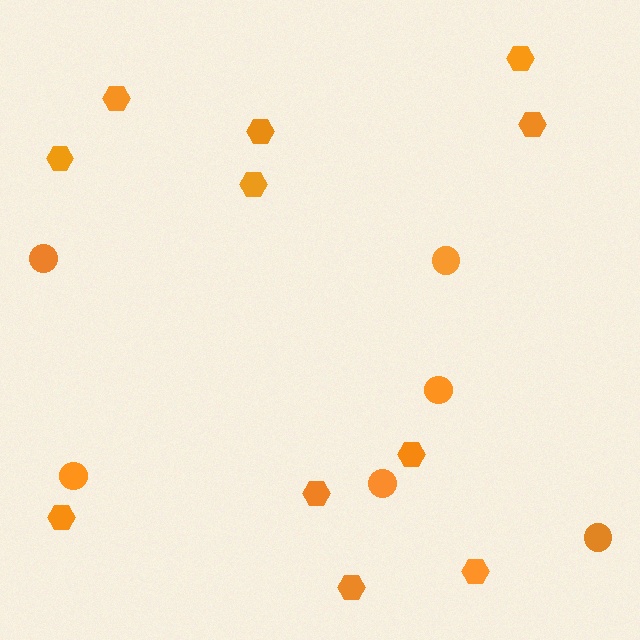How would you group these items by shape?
There are 2 groups: one group of hexagons (11) and one group of circles (6).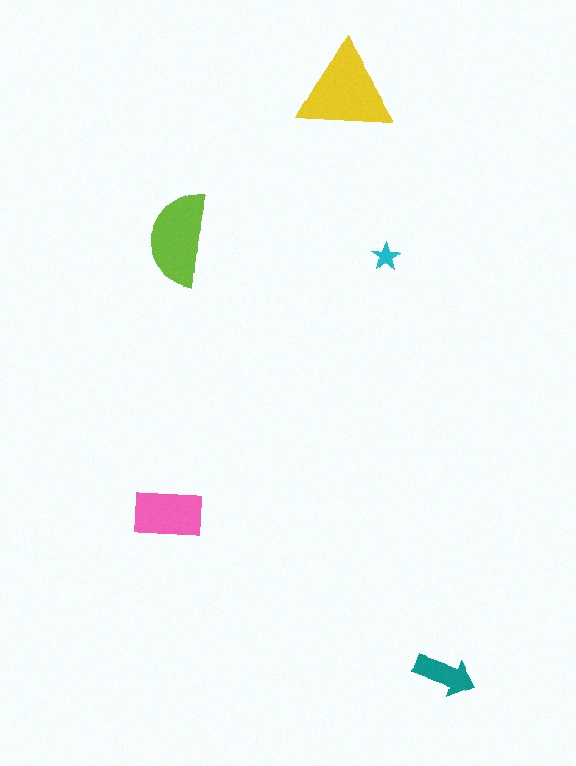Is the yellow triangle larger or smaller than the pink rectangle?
Larger.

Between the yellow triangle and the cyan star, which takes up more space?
The yellow triangle.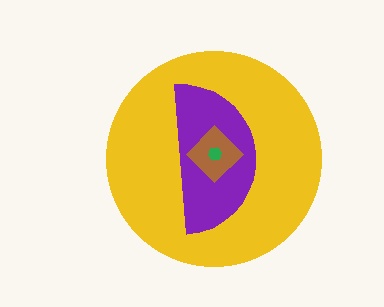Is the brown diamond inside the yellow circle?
Yes.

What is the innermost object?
The green hexagon.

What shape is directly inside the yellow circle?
The purple semicircle.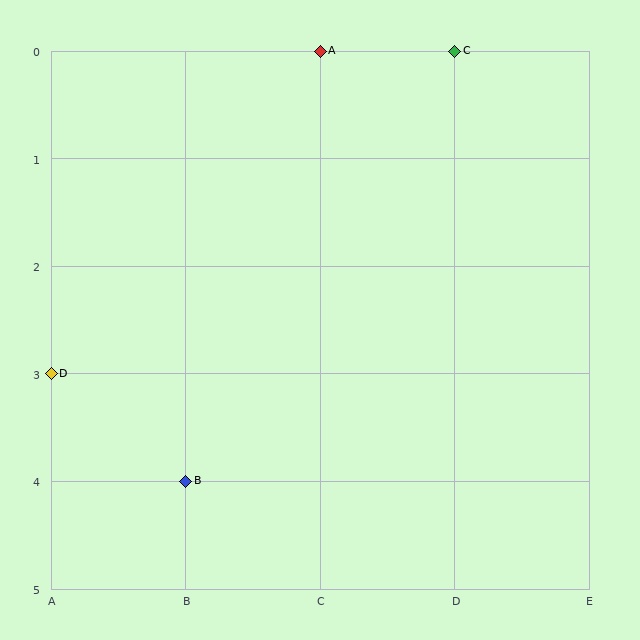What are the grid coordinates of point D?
Point D is at grid coordinates (A, 3).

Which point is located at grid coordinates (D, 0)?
Point C is at (D, 0).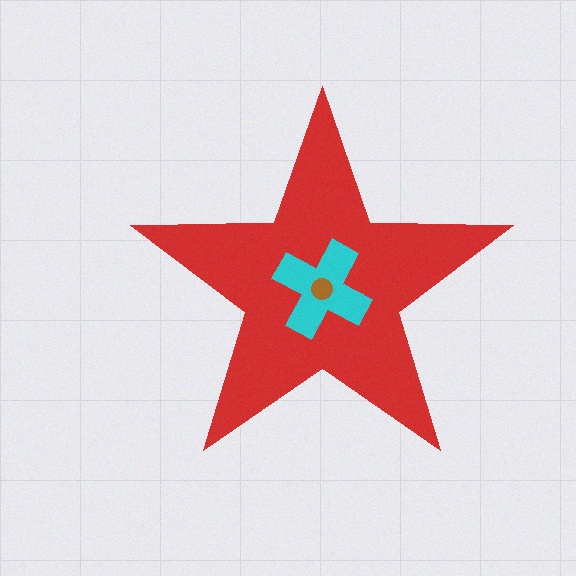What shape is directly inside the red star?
The cyan cross.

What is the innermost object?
The brown circle.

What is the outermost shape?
The red star.